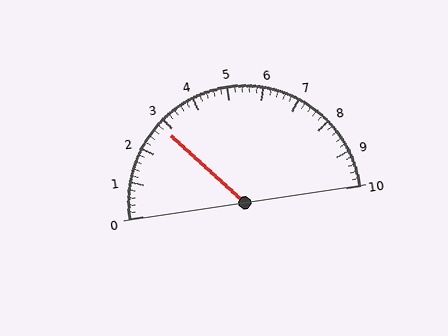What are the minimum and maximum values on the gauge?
The gauge ranges from 0 to 10.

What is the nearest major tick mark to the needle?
The nearest major tick mark is 3.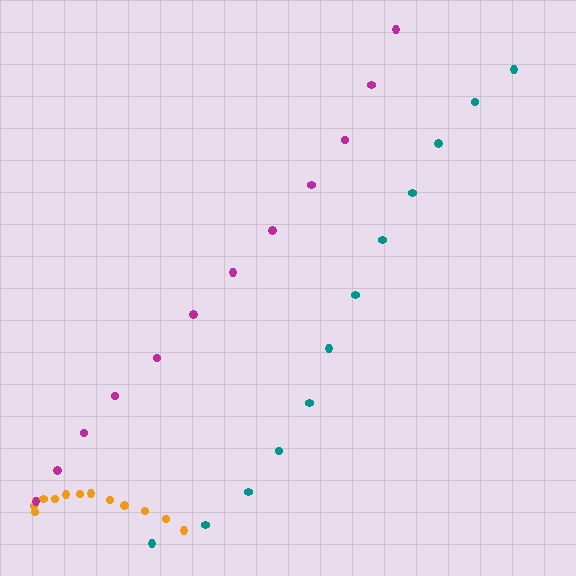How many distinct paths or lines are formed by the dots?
There are 3 distinct paths.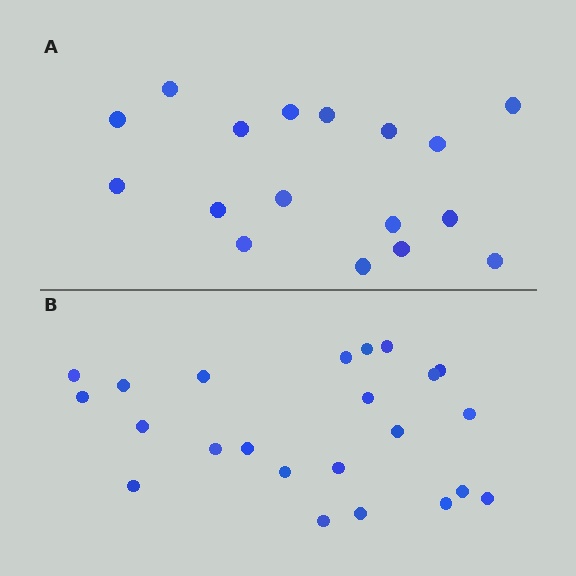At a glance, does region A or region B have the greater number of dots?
Region B (the bottom region) has more dots.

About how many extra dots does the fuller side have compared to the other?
Region B has about 6 more dots than region A.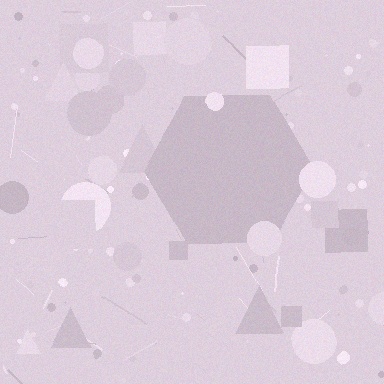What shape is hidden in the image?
A hexagon is hidden in the image.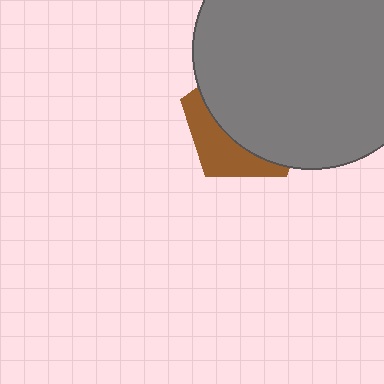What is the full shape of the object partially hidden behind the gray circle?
The partially hidden object is a brown pentagon.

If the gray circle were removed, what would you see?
You would see the complete brown pentagon.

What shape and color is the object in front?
The object in front is a gray circle.